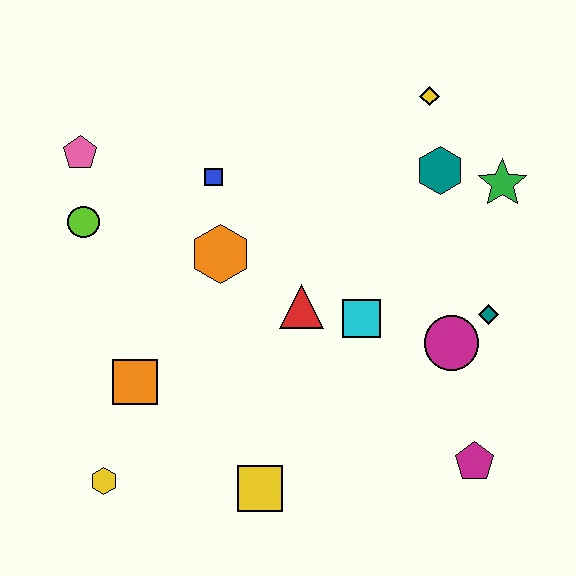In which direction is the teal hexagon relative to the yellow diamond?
The teal hexagon is below the yellow diamond.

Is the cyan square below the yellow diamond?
Yes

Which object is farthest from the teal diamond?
The pink pentagon is farthest from the teal diamond.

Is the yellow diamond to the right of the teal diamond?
No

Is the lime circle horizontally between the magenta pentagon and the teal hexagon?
No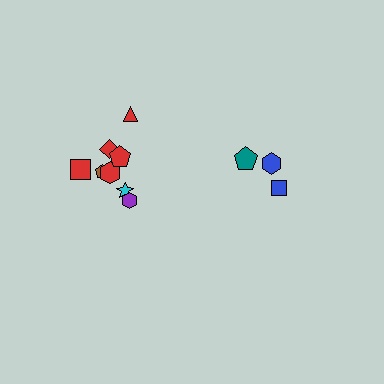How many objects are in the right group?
There are 3 objects.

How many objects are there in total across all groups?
There are 11 objects.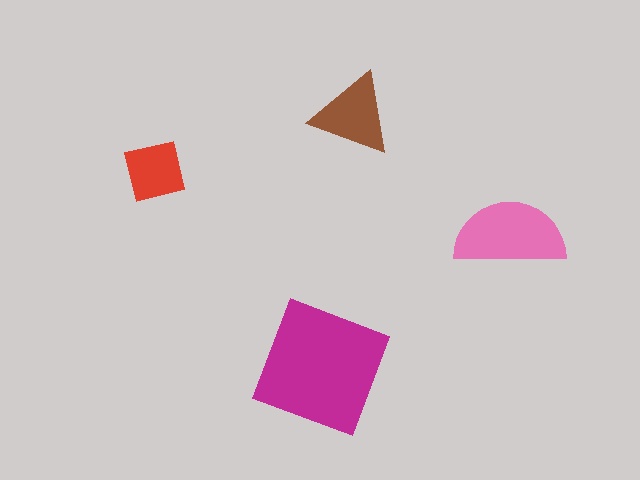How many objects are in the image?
There are 4 objects in the image.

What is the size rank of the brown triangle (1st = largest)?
3rd.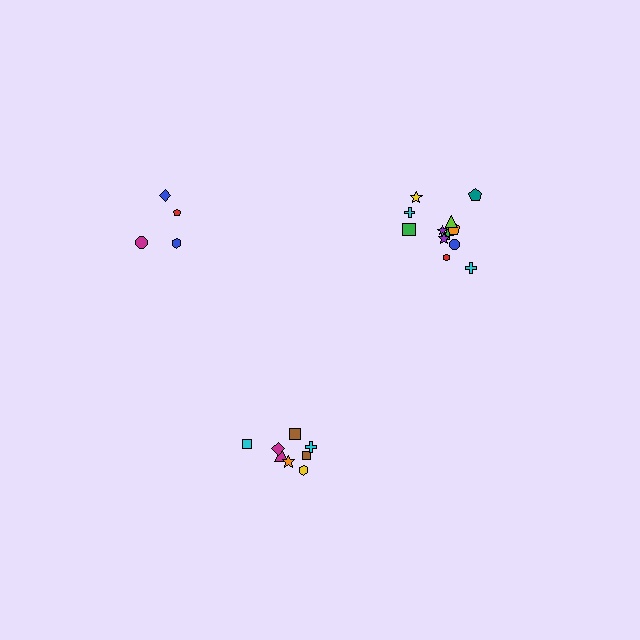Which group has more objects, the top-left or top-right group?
The top-right group.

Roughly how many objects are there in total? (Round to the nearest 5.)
Roughly 25 objects in total.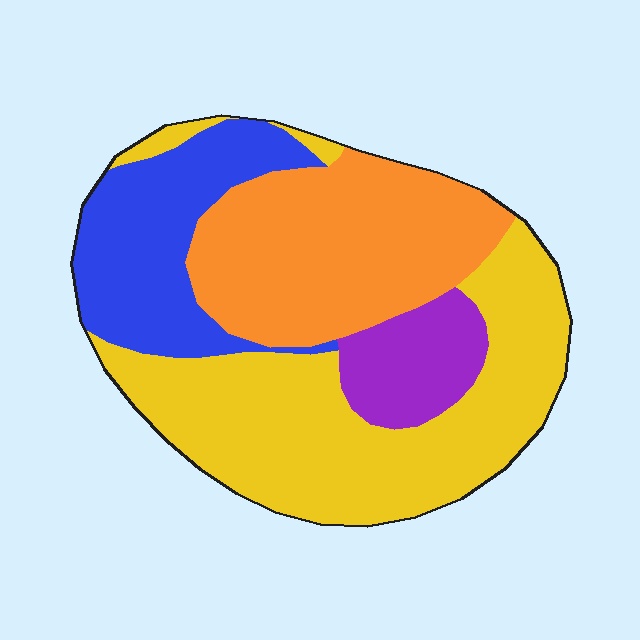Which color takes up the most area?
Yellow, at roughly 40%.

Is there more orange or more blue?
Orange.